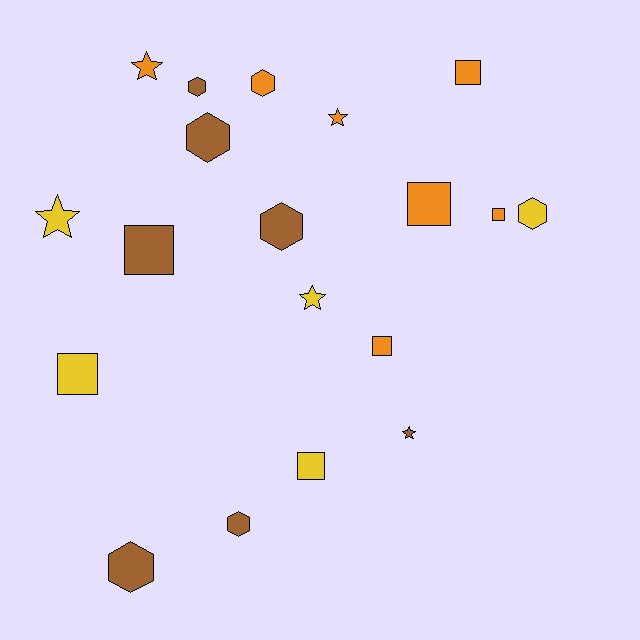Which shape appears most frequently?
Hexagon, with 7 objects.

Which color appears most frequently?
Orange, with 7 objects.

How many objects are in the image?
There are 19 objects.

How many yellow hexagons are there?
There is 1 yellow hexagon.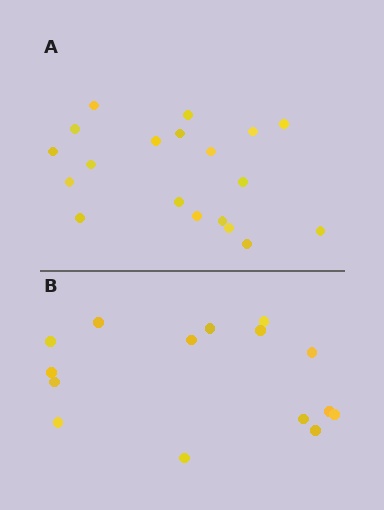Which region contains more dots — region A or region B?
Region A (the top region) has more dots.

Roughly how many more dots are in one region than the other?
Region A has about 4 more dots than region B.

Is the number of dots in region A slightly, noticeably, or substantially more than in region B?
Region A has noticeably more, but not dramatically so. The ratio is roughly 1.3 to 1.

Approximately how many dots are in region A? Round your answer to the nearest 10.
About 20 dots. (The exact count is 19, which rounds to 20.)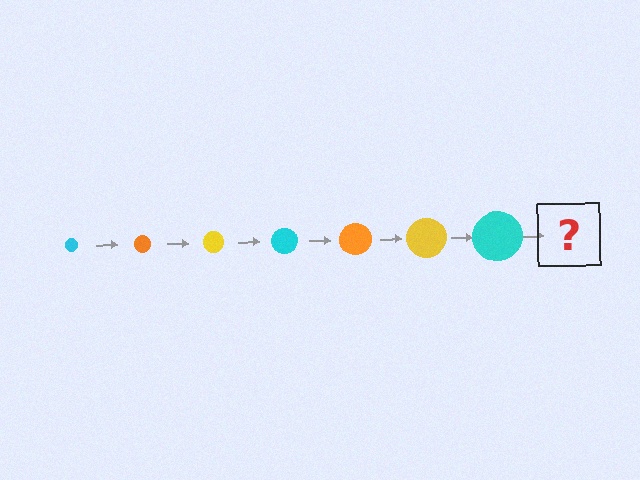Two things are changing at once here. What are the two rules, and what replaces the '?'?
The two rules are that the circle grows larger each step and the color cycles through cyan, orange, and yellow. The '?' should be an orange circle, larger than the previous one.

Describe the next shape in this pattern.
It should be an orange circle, larger than the previous one.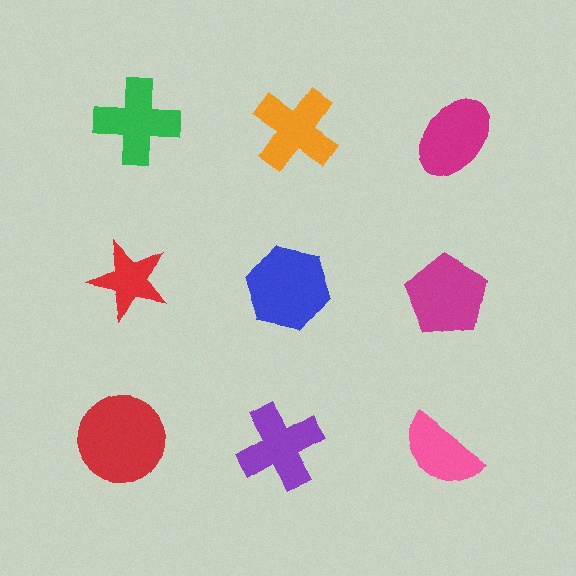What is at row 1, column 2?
An orange cross.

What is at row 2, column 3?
A magenta pentagon.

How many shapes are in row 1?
3 shapes.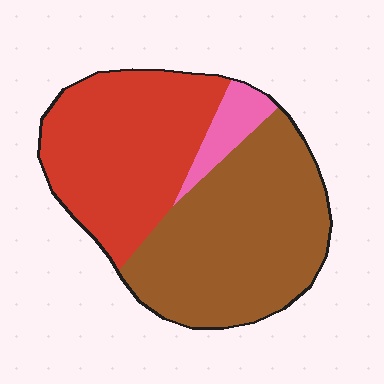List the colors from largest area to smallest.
From largest to smallest: brown, red, pink.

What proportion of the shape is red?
Red takes up about two fifths (2/5) of the shape.